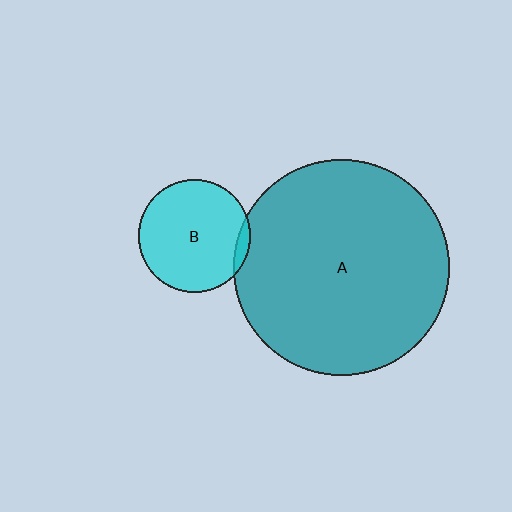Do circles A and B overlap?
Yes.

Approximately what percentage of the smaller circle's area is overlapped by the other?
Approximately 5%.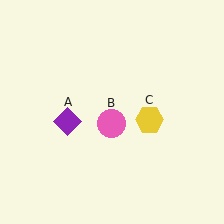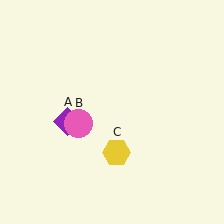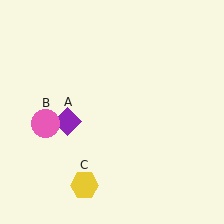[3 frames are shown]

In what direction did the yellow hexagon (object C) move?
The yellow hexagon (object C) moved down and to the left.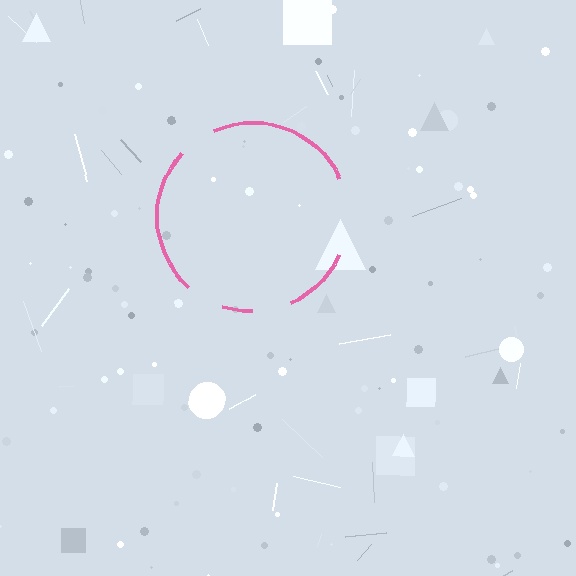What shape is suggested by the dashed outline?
The dashed outline suggests a circle.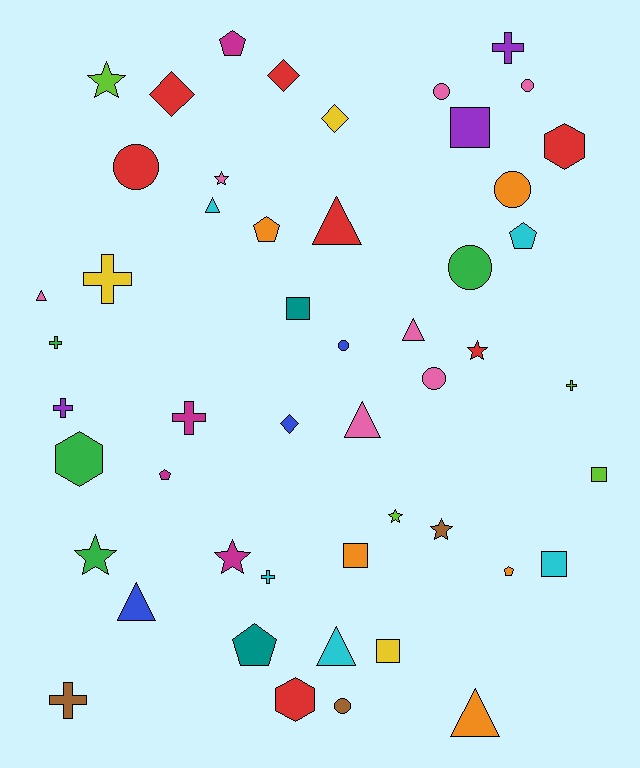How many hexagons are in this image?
There are 3 hexagons.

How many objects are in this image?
There are 50 objects.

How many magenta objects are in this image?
There are 4 magenta objects.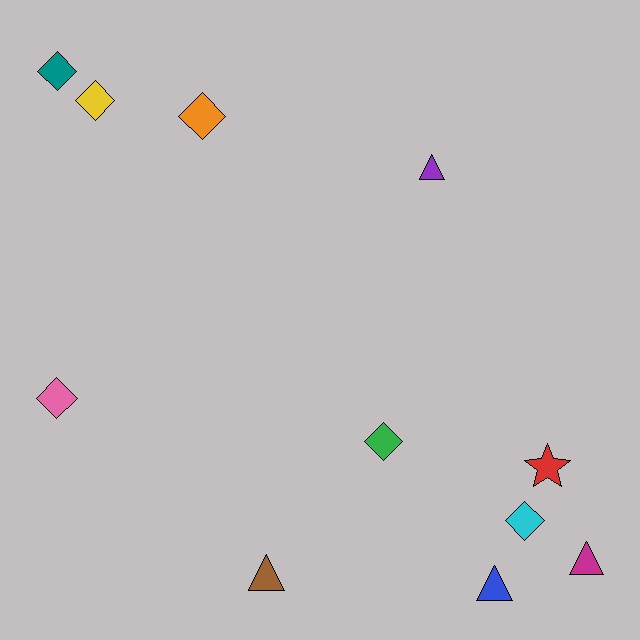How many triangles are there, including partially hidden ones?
There are 4 triangles.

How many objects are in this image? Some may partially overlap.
There are 11 objects.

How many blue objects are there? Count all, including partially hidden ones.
There is 1 blue object.